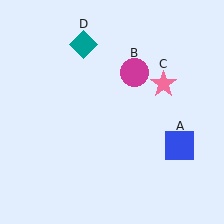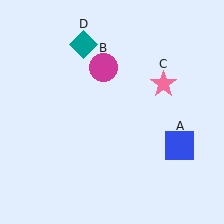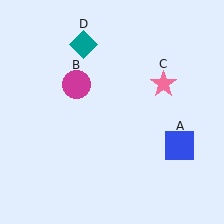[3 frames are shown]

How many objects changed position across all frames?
1 object changed position: magenta circle (object B).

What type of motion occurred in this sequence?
The magenta circle (object B) rotated counterclockwise around the center of the scene.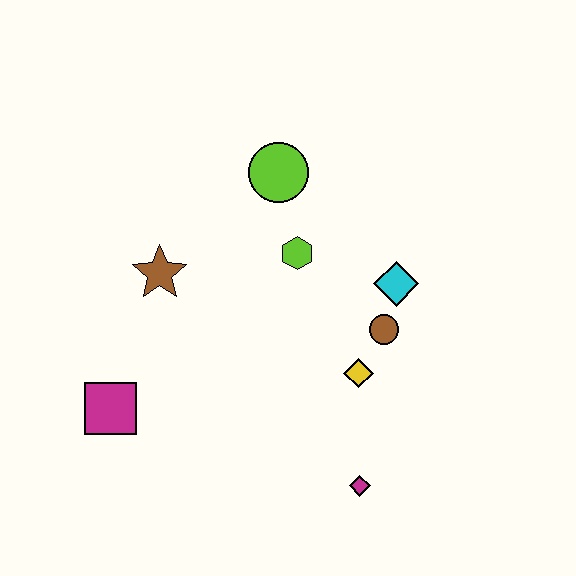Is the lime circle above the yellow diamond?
Yes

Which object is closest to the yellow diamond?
The brown circle is closest to the yellow diamond.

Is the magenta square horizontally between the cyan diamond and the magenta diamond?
No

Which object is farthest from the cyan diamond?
The magenta square is farthest from the cyan diamond.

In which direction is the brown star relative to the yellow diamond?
The brown star is to the left of the yellow diamond.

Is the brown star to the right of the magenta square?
Yes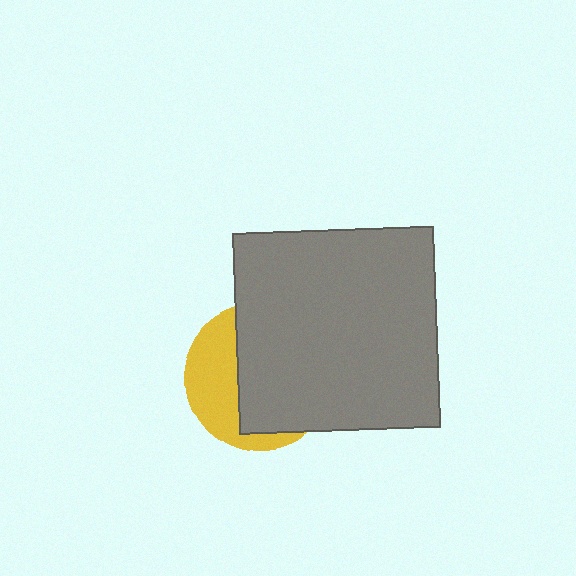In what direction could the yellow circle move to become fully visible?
The yellow circle could move left. That would shift it out from behind the gray square entirely.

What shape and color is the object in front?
The object in front is a gray square.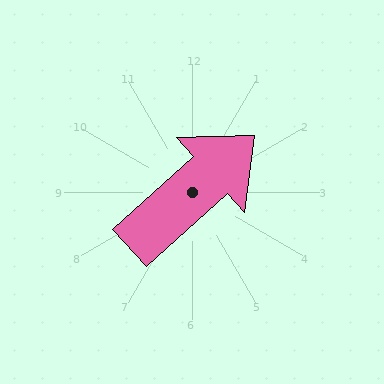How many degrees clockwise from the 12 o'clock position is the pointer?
Approximately 48 degrees.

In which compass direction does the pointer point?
Northeast.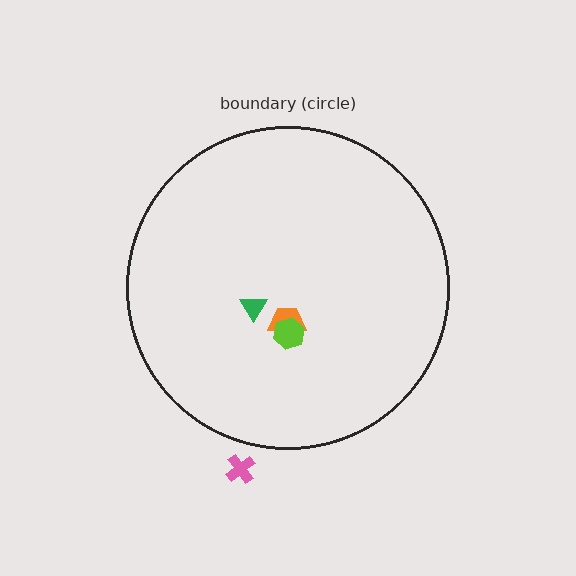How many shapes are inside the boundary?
3 inside, 1 outside.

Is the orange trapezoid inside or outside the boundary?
Inside.